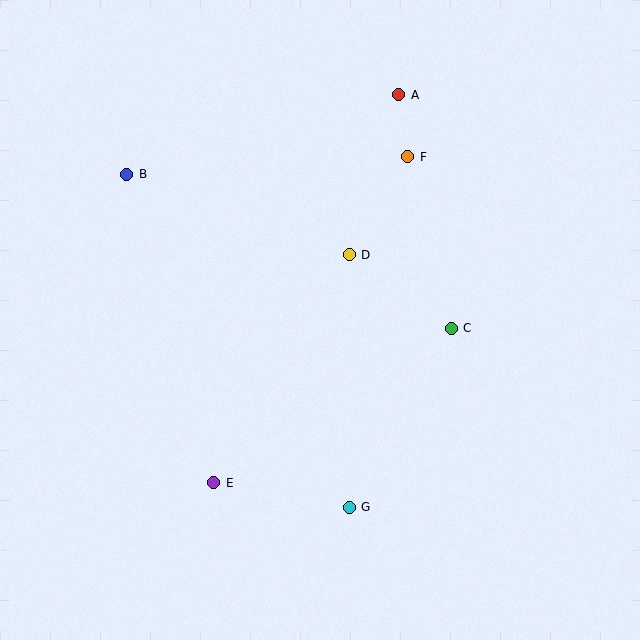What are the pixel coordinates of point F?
Point F is at (408, 157).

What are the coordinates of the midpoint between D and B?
The midpoint between D and B is at (238, 214).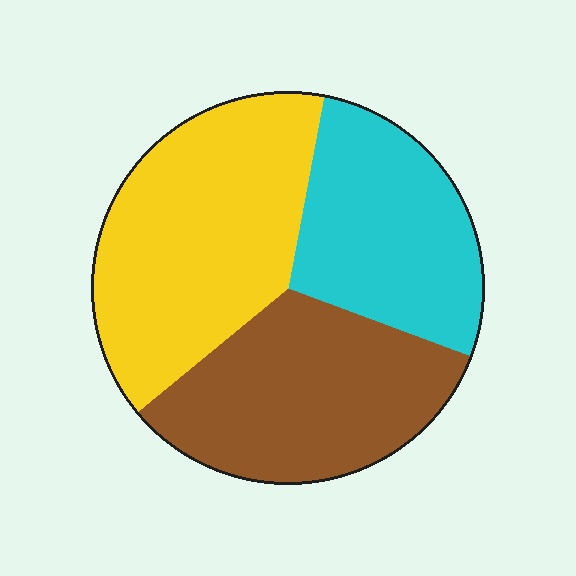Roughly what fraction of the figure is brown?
Brown covers about 35% of the figure.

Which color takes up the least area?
Cyan, at roughly 30%.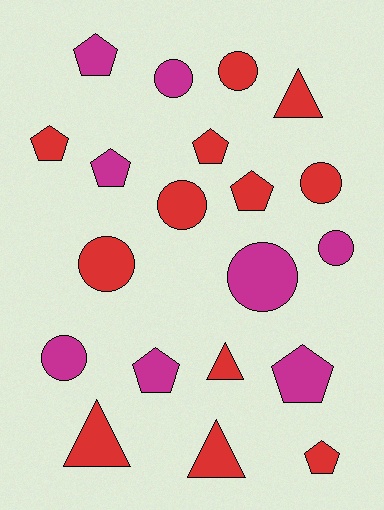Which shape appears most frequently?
Circle, with 8 objects.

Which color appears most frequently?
Red, with 12 objects.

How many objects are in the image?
There are 20 objects.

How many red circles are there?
There are 4 red circles.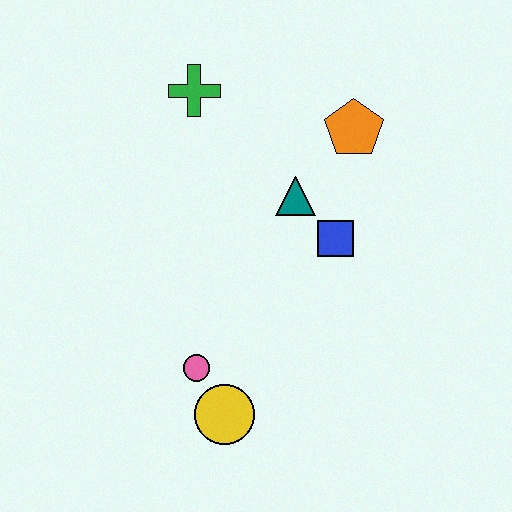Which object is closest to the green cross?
The teal triangle is closest to the green cross.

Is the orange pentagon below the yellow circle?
No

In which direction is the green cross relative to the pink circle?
The green cross is above the pink circle.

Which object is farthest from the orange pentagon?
The yellow circle is farthest from the orange pentagon.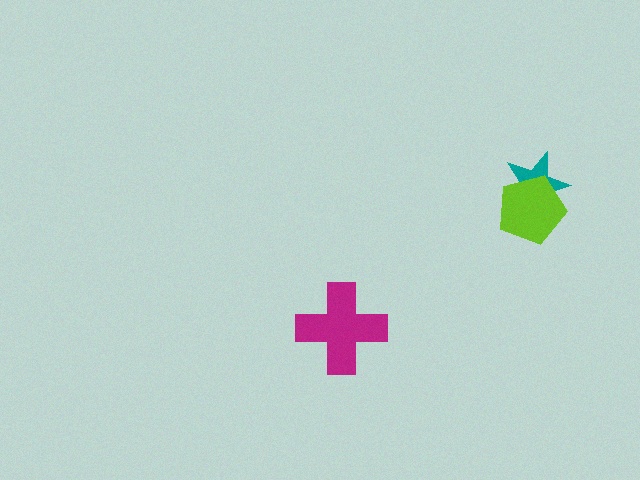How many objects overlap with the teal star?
1 object overlaps with the teal star.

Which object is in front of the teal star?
The lime pentagon is in front of the teal star.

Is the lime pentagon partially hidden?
No, no other shape covers it.